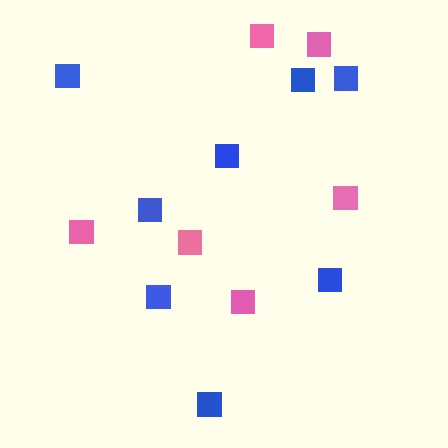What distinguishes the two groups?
There are 2 groups: one group of blue squares (8) and one group of pink squares (6).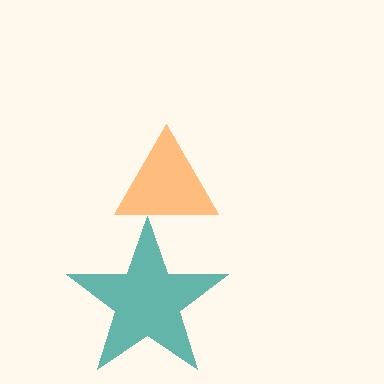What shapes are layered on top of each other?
The layered shapes are: a teal star, an orange triangle.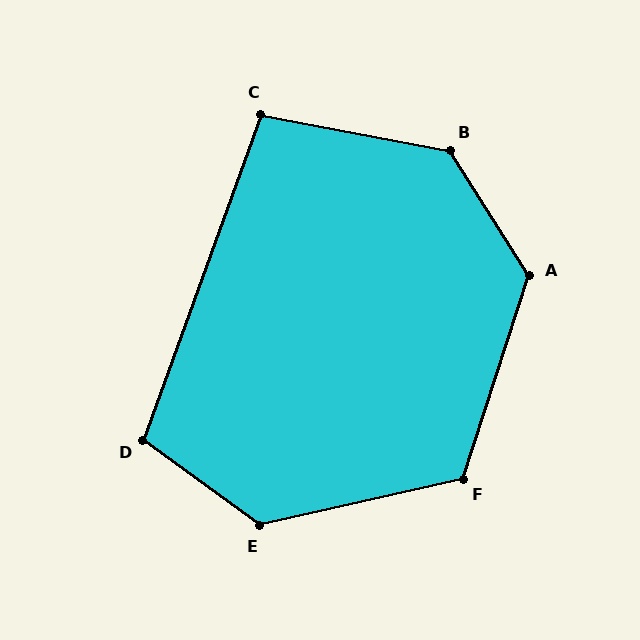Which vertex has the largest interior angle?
B, at approximately 133 degrees.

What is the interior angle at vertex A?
Approximately 130 degrees (obtuse).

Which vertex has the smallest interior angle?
C, at approximately 99 degrees.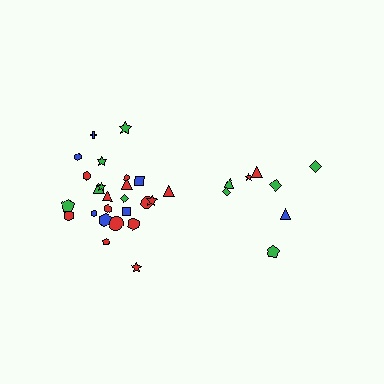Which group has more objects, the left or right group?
The left group.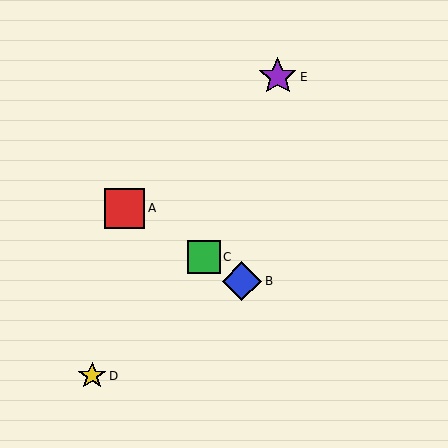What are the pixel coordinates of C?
Object C is at (204, 257).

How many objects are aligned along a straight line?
3 objects (A, B, C) are aligned along a straight line.